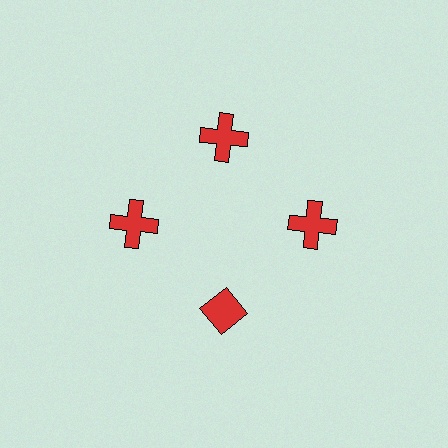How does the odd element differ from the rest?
It has a different shape: diamond instead of cross.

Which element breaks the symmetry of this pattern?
The red diamond at roughly the 6 o'clock position breaks the symmetry. All other shapes are red crosses.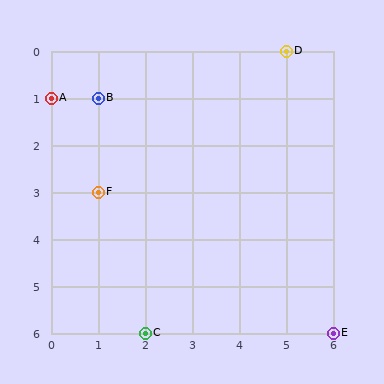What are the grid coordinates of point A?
Point A is at grid coordinates (0, 1).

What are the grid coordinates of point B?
Point B is at grid coordinates (1, 1).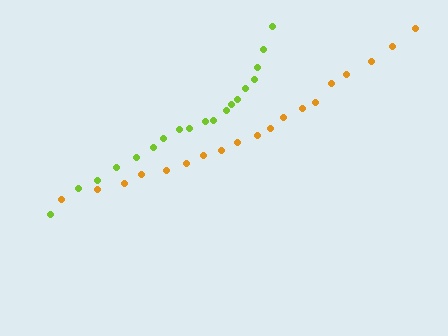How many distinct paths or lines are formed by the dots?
There are 2 distinct paths.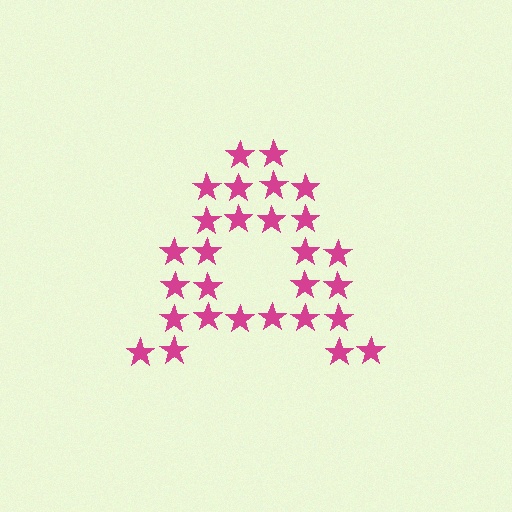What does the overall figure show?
The overall figure shows the letter A.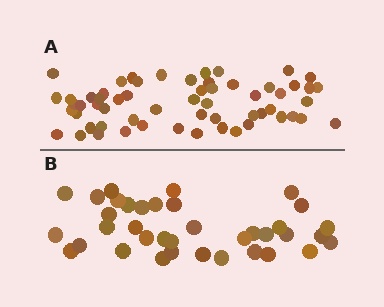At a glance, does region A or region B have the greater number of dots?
Region A (the top region) has more dots.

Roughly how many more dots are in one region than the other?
Region A has approximately 20 more dots than region B.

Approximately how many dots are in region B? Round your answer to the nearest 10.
About 40 dots. (The exact count is 37, which rounds to 40.)